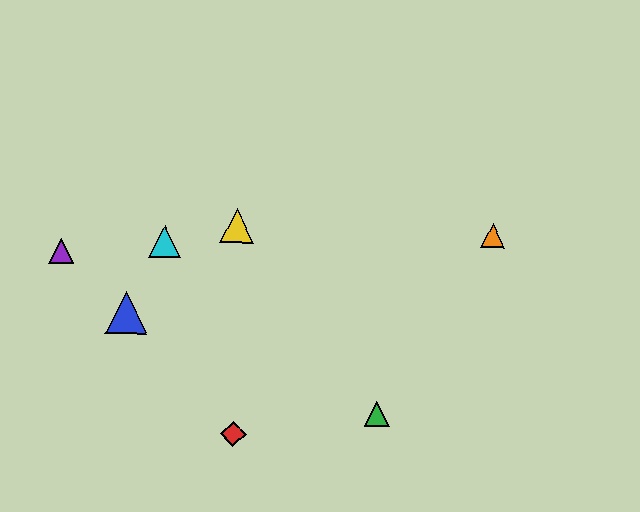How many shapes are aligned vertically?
2 shapes (the red diamond, the yellow triangle) are aligned vertically.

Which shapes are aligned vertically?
The red diamond, the yellow triangle are aligned vertically.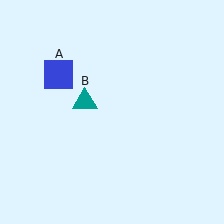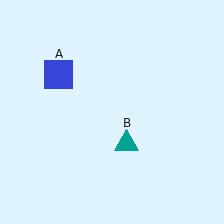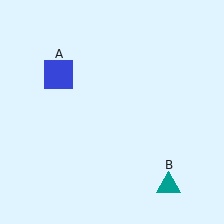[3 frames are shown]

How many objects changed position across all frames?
1 object changed position: teal triangle (object B).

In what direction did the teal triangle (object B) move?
The teal triangle (object B) moved down and to the right.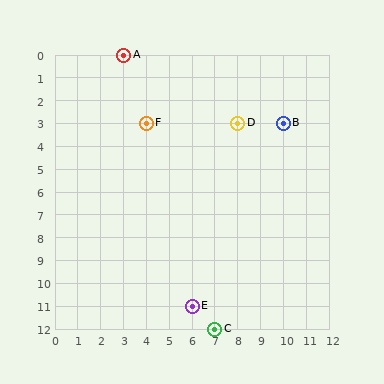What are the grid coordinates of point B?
Point B is at grid coordinates (10, 3).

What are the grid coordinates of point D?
Point D is at grid coordinates (8, 3).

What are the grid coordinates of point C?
Point C is at grid coordinates (7, 12).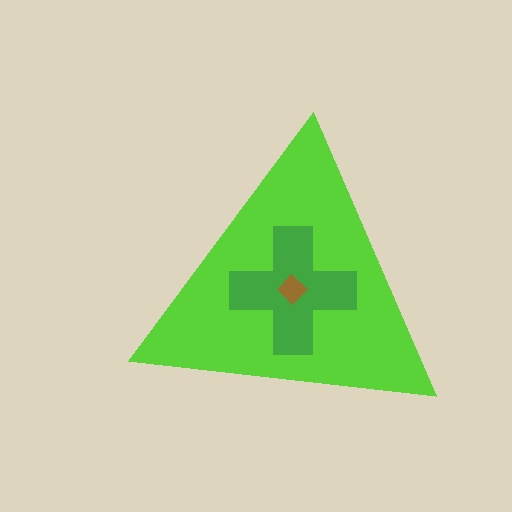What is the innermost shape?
The brown diamond.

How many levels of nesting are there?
3.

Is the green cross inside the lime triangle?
Yes.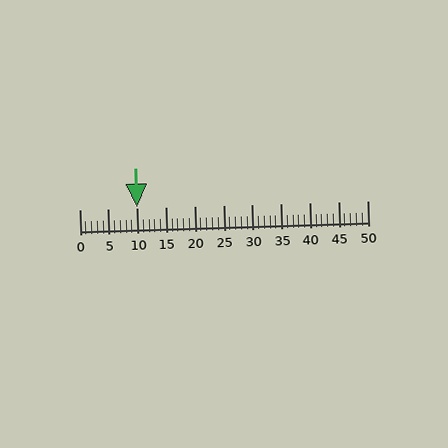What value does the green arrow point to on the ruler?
The green arrow points to approximately 10.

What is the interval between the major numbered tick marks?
The major tick marks are spaced 5 units apart.